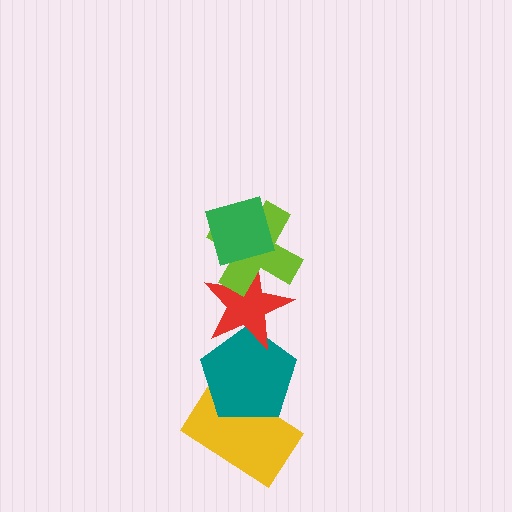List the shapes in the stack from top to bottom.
From top to bottom: the green diamond, the lime cross, the red star, the teal pentagon, the yellow rectangle.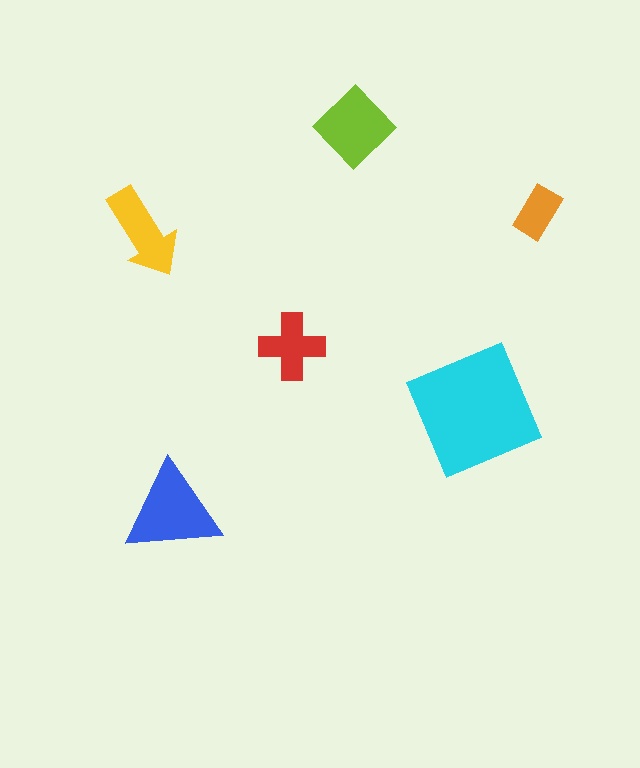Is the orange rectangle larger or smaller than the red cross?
Smaller.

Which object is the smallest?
The orange rectangle.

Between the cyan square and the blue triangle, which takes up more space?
The cyan square.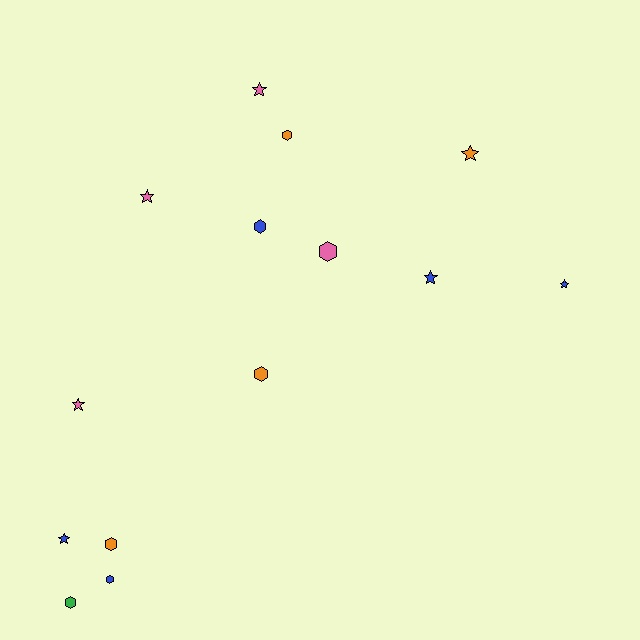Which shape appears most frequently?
Hexagon, with 7 objects.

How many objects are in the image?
There are 14 objects.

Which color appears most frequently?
Blue, with 5 objects.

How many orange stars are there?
There is 1 orange star.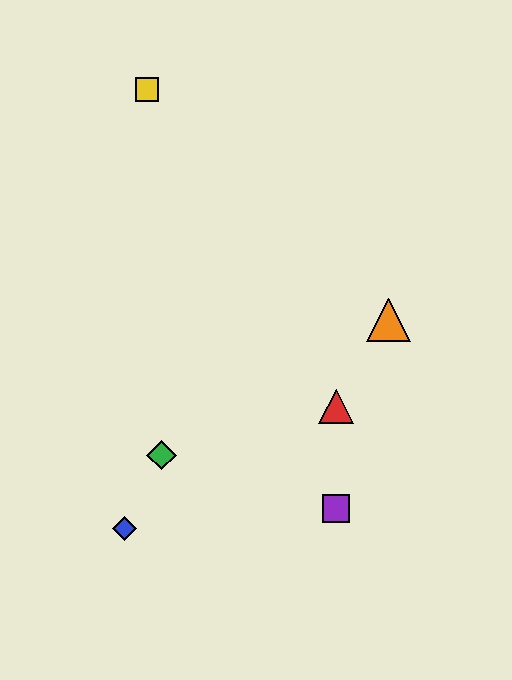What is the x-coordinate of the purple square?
The purple square is at x≈336.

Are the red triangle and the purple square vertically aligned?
Yes, both are at x≈336.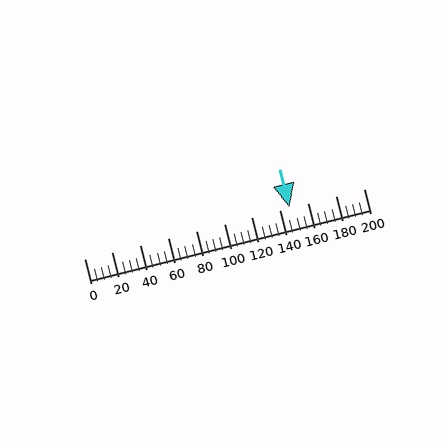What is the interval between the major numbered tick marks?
The major tick marks are spaced 20 units apart.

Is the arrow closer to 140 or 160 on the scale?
The arrow is closer to 140.